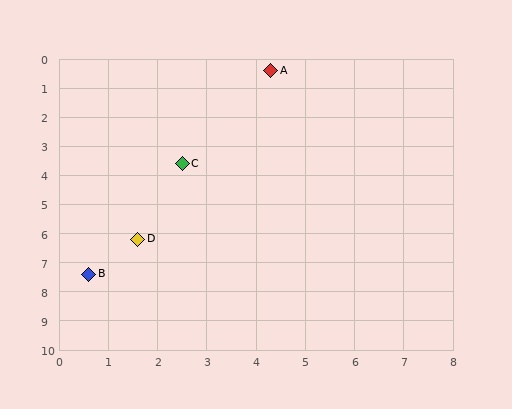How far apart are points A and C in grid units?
Points A and C are about 3.7 grid units apart.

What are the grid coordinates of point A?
Point A is at approximately (4.3, 0.4).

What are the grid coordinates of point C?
Point C is at approximately (2.5, 3.6).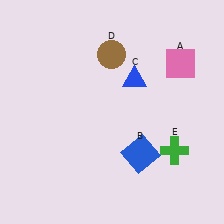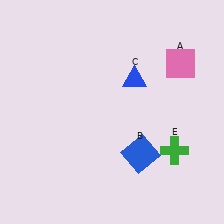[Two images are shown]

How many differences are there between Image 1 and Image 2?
There is 1 difference between the two images.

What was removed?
The brown circle (D) was removed in Image 2.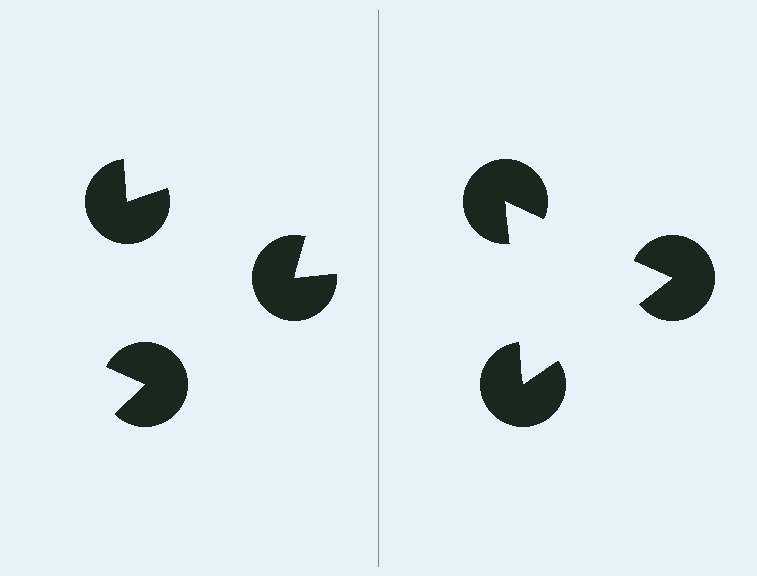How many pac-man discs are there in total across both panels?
6 — 3 on each side.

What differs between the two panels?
The pac-man discs are positioned identically on both sides; only the wedge orientations differ. On the right they align to a triangle; on the left they are misaligned.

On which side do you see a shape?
An illusory triangle appears on the right side. On the left side the wedge cuts are rotated, so no coherent shape forms.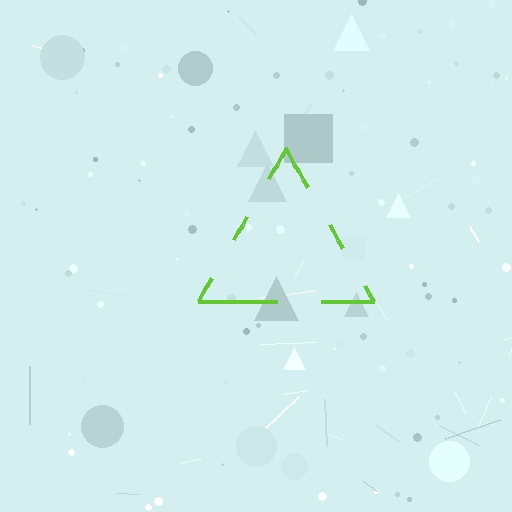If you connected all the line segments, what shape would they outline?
They would outline a triangle.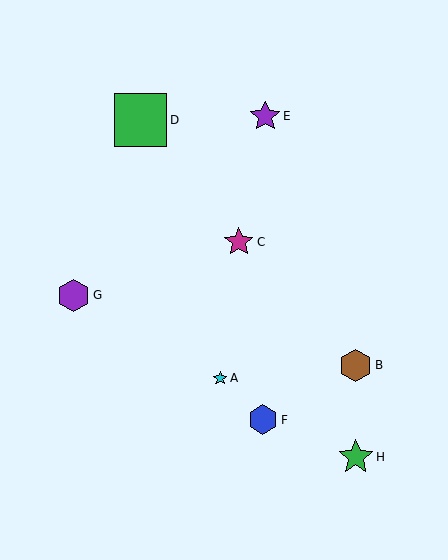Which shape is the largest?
The green square (labeled D) is the largest.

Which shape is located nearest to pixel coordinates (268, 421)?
The blue hexagon (labeled F) at (263, 420) is nearest to that location.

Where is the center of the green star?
The center of the green star is at (356, 457).